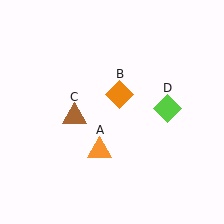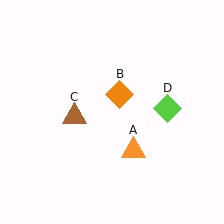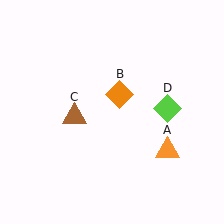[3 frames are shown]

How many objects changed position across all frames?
1 object changed position: orange triangle (object A).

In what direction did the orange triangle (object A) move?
The orange triangle (object A) moved right.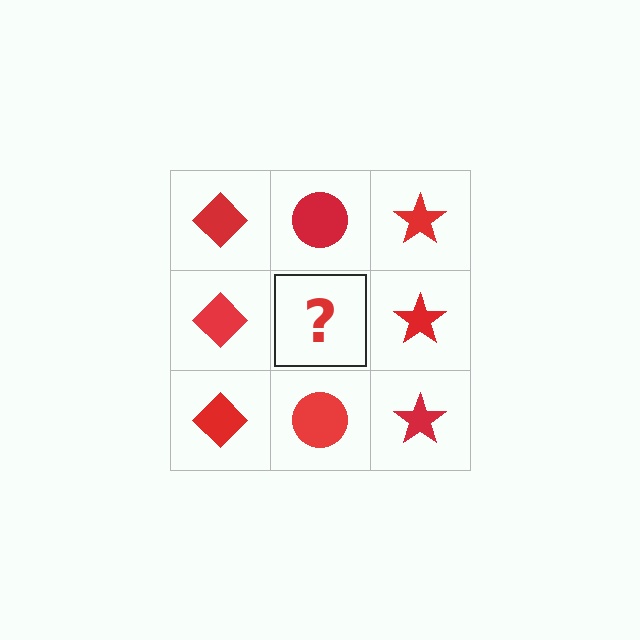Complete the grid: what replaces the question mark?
The question mark should be replaced with a red circle.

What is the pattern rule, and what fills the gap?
The rule is that each column has a consistent shape. The gap should be filled with a red circle.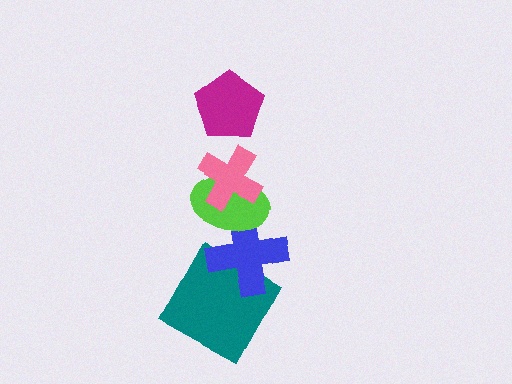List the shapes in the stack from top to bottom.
From top to bottom: the magenta pentagon, the pink cross, the lime ellipse, the blue cross, the teal square.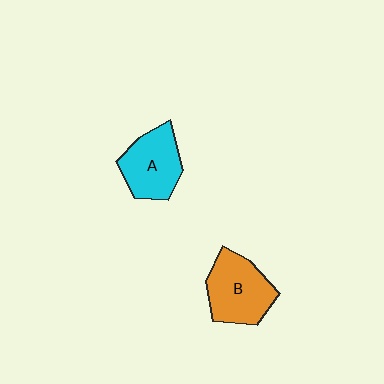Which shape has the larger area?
Shape B (orange).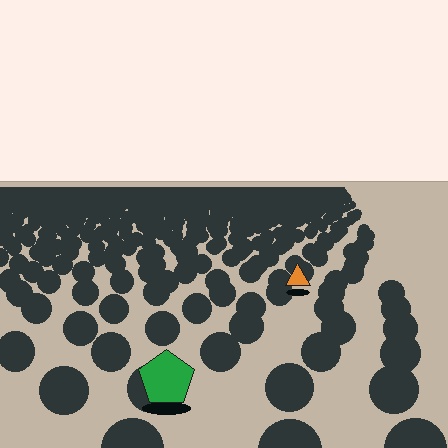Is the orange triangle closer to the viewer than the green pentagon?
No. The green pentagon is closer — you can tell from the texture gradient: the ground texture is coarser near it.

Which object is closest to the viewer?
The green pentagon is closest. The texture marks near it are larger and more spread out.